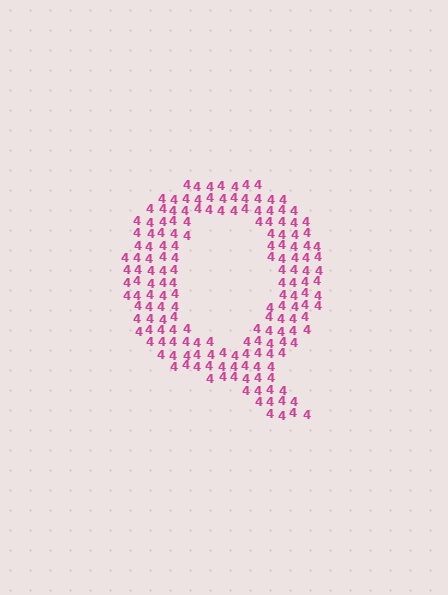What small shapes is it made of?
It is made of small digit 4's.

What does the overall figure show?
The overall figure shows the letter Q.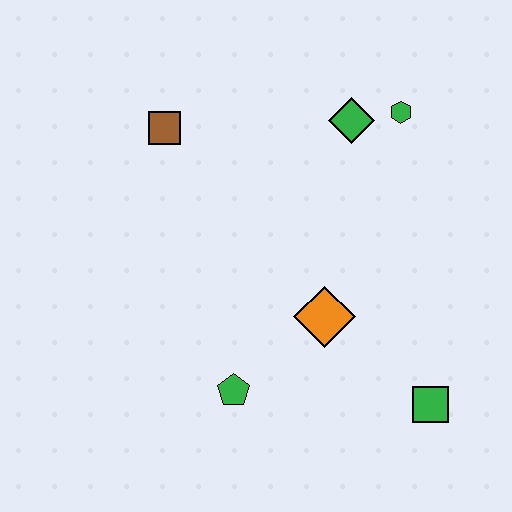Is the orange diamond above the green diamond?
No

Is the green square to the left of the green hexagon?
No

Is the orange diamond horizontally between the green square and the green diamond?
No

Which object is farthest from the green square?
The brown square is farthest from the green square.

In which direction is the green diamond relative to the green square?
The green diamond is above the green square.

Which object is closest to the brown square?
The green diamond is closest to the brown square.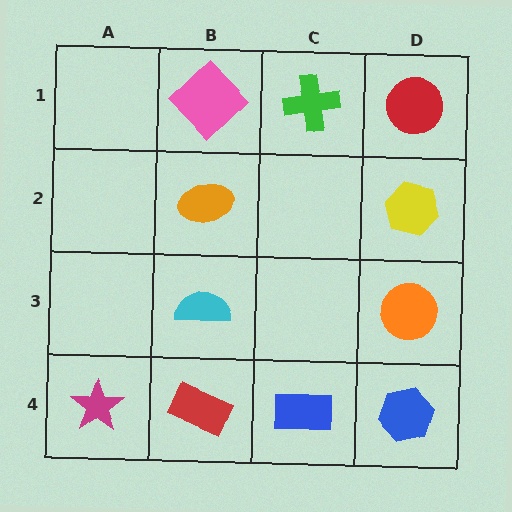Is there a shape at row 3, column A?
No, that cell is empty.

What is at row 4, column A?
A magenta star.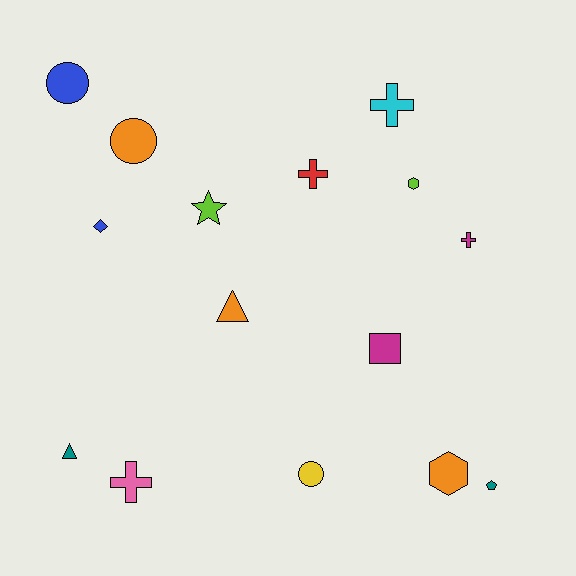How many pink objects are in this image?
There is 1 pink object.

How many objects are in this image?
There are 15 objects.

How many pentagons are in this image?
There is 1 pentagon.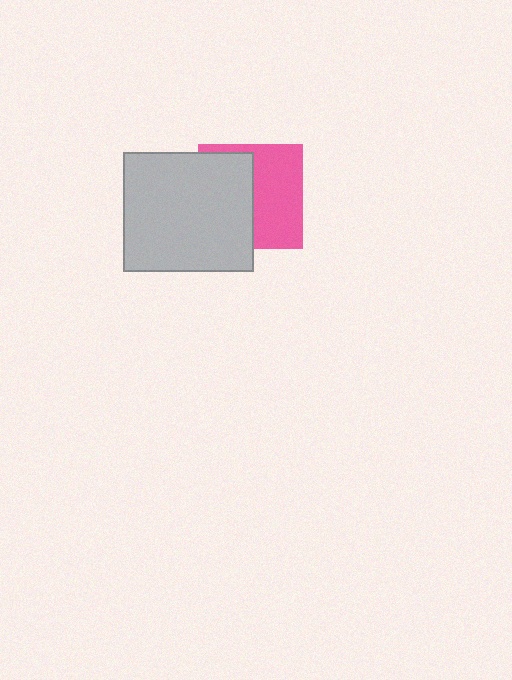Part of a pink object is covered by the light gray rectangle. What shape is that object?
It is a square.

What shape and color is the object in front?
The object in front is a light gray rectangle.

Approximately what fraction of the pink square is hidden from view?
Roughly 49% of the pink square is hidden behind the light gray rectangle.